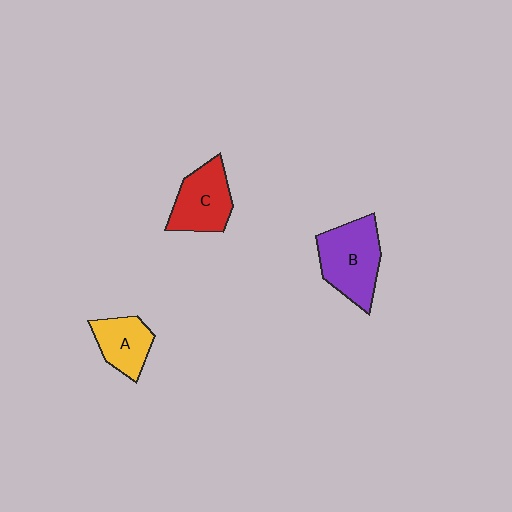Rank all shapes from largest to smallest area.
From largest to smallest: B (purple), C (red), A (yellow).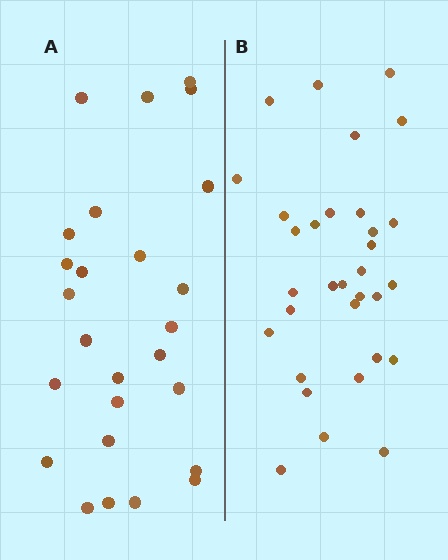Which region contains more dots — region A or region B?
Region B (the right region) has more dots.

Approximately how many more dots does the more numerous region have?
Region B has about 6 more dots than region A.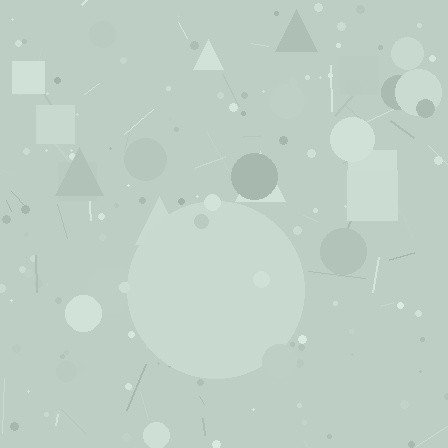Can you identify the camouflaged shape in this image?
The camouflaged shape is a circle.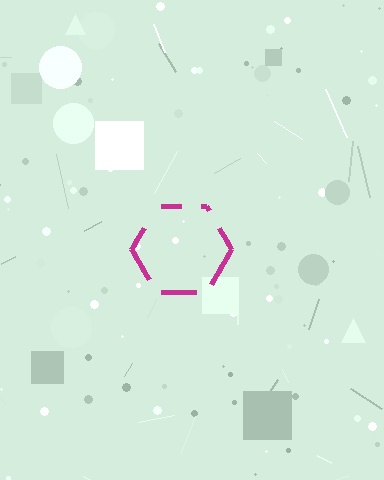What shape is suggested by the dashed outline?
The dashed outline suggests a hexagon.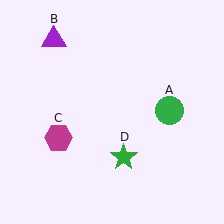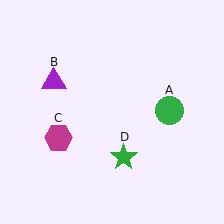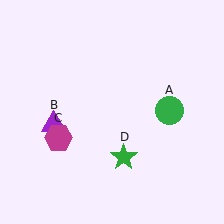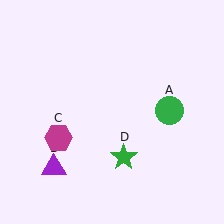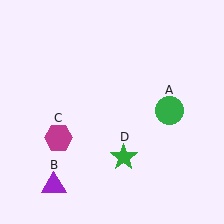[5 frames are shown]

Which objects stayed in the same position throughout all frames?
Green circle (object A) and magenta hexagon (object C) and green star (object D) remained stationary.